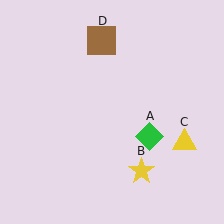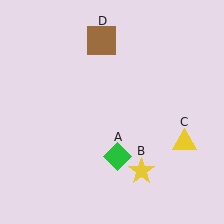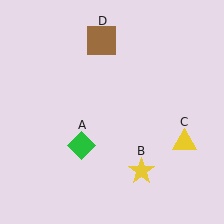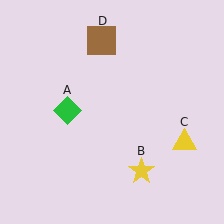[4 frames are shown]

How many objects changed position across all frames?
1 object changed position: green diamond (object A).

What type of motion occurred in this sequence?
The green diamond (object A) rotated clockwise around the center of the scene.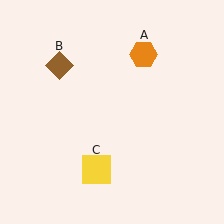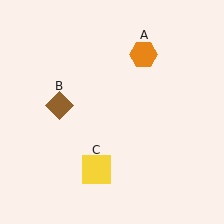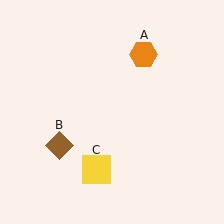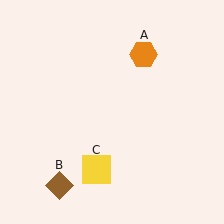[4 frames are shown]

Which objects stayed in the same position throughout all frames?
Orange hexagon (object A) and yellow square (object C) remained stationary.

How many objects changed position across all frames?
1 object changed position: brown diamond (object B).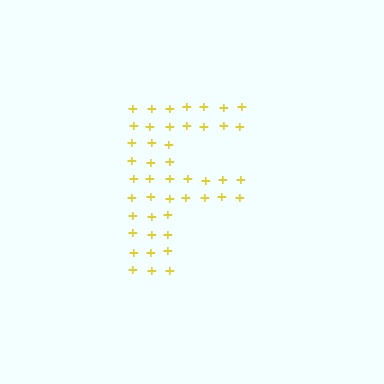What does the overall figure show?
The overall figure shows the letter F.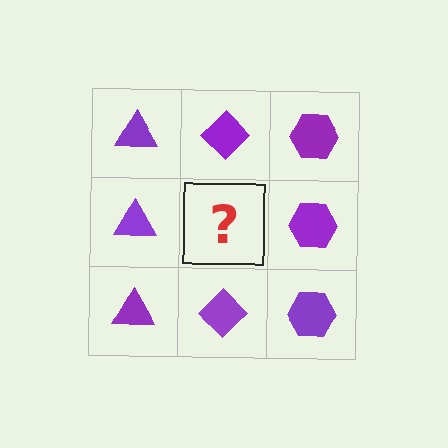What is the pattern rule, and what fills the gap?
The rule is that each column has a consistent shape. The gap should be filled with a purple diamond.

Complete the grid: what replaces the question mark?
The question mark should be replaced with a purple diamond.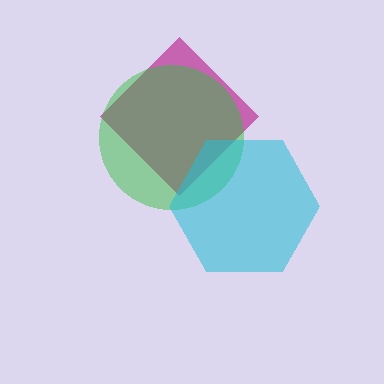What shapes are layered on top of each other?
The layered shapes are: a magenta diamond, a green circle, a cyan hexagon.